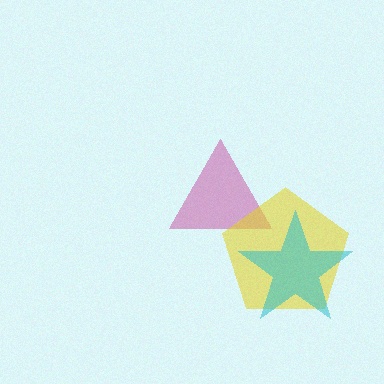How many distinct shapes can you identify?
There are 3 distinct shapes: a magenta triangle, a yellow pentagon, a cyan star.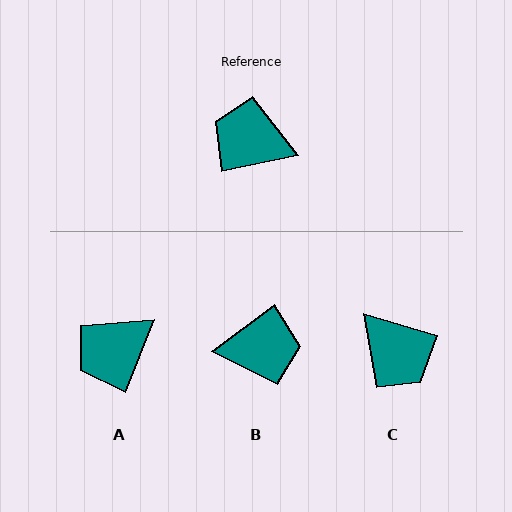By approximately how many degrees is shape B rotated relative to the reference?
Approximately 155 degrees clockwise.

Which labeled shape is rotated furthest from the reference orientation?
B, about 155 degrees away.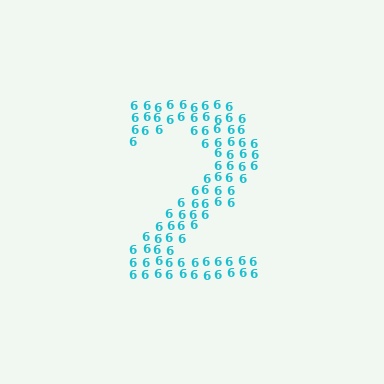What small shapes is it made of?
It is made of small digit 6's.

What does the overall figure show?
The overall figure shows the digit 2.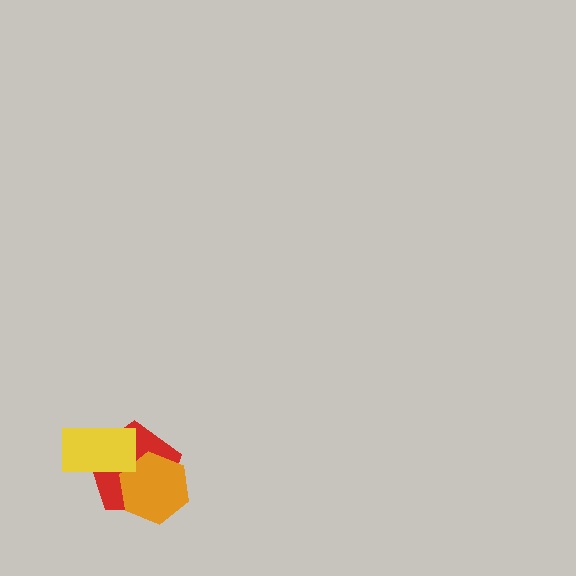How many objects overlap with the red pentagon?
2 objects overlap with the red pentagon.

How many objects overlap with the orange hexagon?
1 object overlaps with the orange hexagon.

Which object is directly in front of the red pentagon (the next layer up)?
The orange hexagon is directly in front of the red pentagon.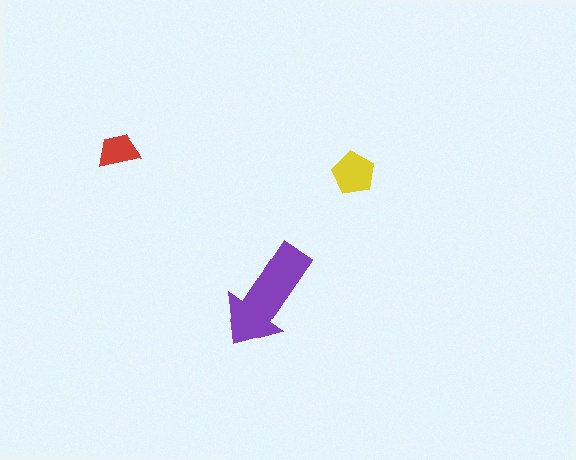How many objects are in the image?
There are 3 objects in the image.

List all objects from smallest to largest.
The red trapezoid, the yellow pentagon, the purple arrow.